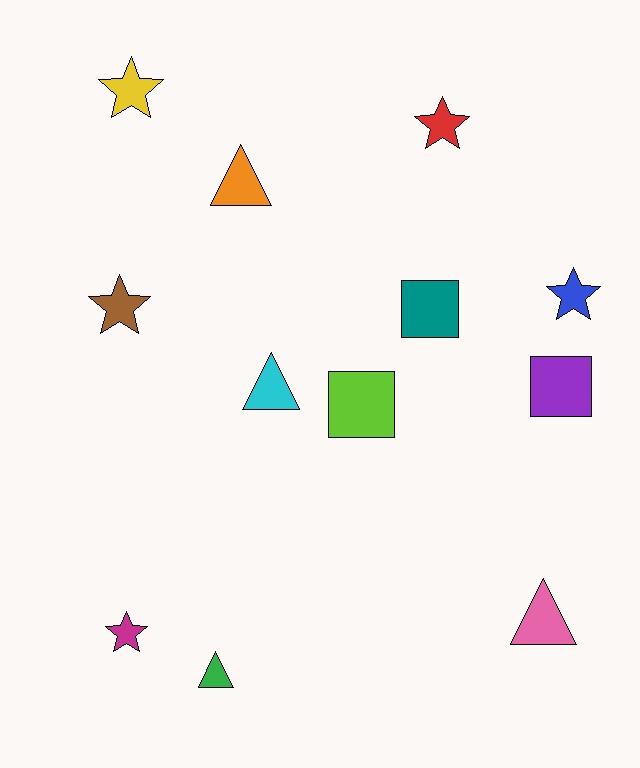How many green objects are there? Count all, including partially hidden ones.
There is 1 green object.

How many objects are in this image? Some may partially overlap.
There are 12 objects.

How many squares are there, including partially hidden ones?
There are 3 squares.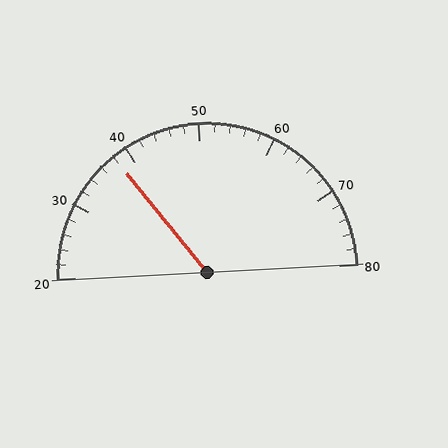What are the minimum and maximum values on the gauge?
The gauge ranges from 20 to 80.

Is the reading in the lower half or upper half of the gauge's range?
The reading is in the lower half of the range (20 to 80).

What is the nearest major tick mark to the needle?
The nearest major tick mark is 40.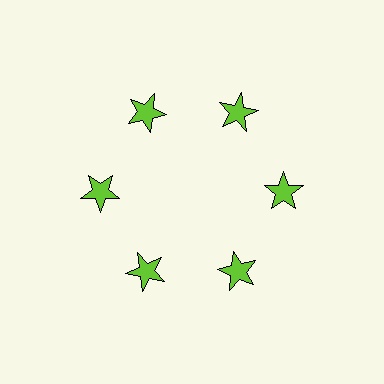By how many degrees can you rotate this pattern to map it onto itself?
The pattern maps onto itself every 60 degrees of rotation.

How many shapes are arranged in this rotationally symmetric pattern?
There are 6 shapes, arranged in 6 groups of 1.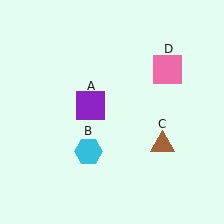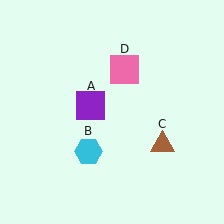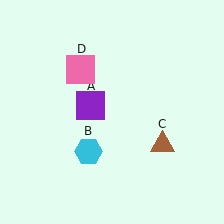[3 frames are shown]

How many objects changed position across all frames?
1 object changed position: pink square (object D).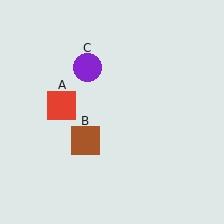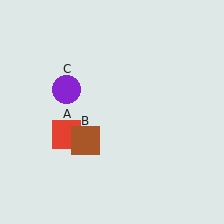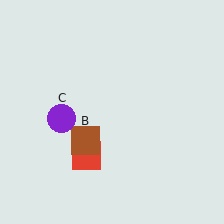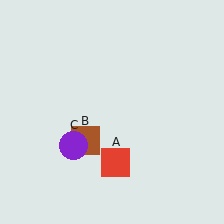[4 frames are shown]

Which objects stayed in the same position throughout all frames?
Brown square (object B) remained stationary.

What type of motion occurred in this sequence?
The red square (object A), purple circle (object C) rotated counterclockwise around the center of the scene.